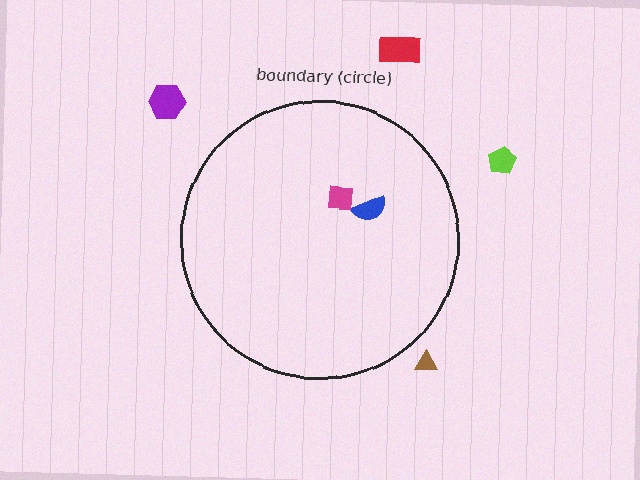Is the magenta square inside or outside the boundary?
Inside.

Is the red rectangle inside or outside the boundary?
Outside.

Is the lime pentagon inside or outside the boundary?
Outside.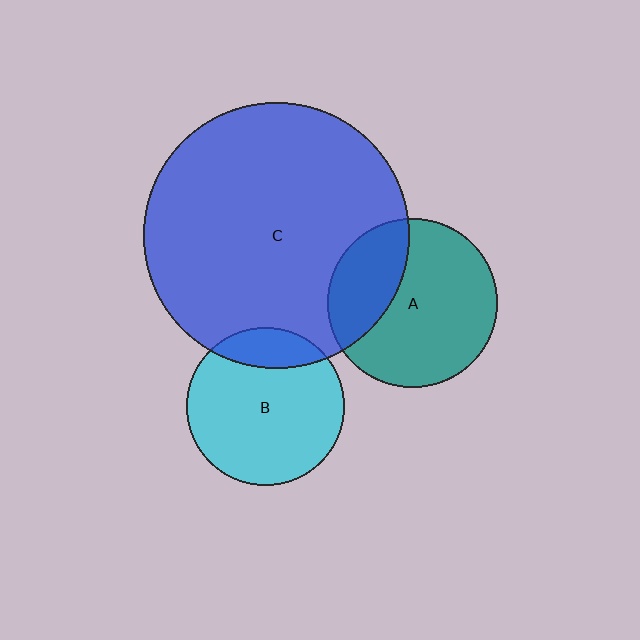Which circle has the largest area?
Circle C (blue).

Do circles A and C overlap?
Yes.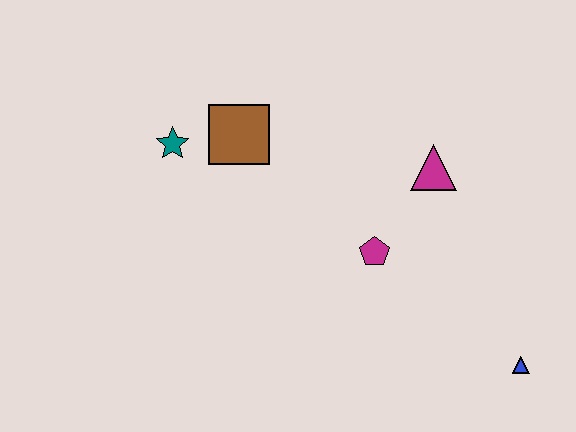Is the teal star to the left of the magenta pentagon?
Yes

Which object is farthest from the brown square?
The blue triangle is farthest from the brown square.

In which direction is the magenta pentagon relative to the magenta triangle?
The magenta pentagon is below the magenta triangle.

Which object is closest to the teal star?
The brown square is closest to the teal star.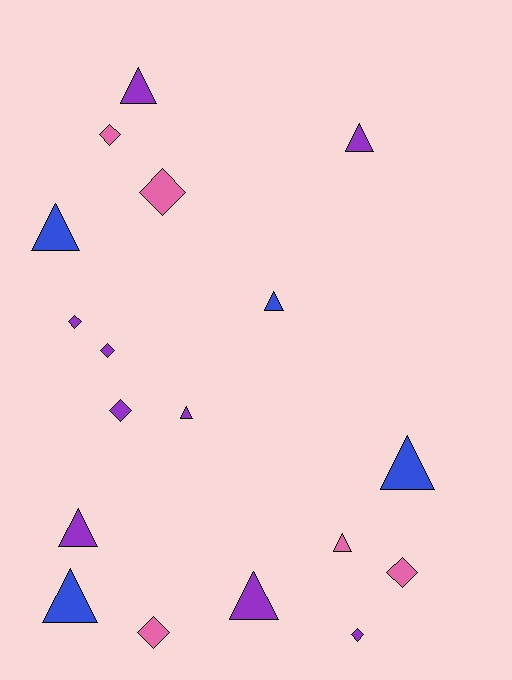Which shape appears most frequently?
Triangle, with 10 objects.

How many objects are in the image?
There are 18 objects.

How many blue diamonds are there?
There are no blue diamonds.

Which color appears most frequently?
Purple, with 9 objects.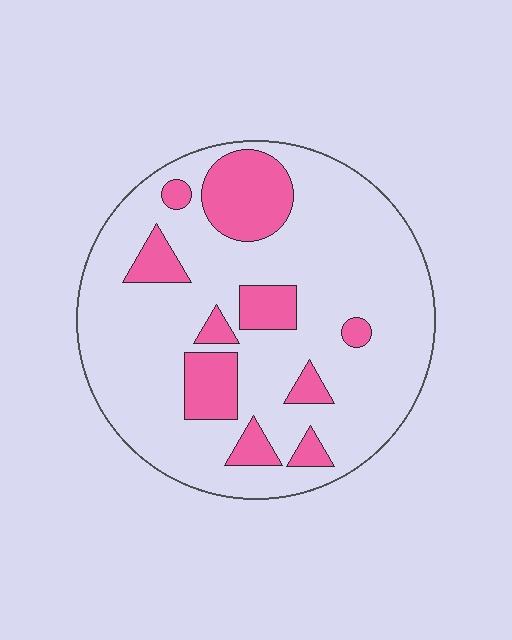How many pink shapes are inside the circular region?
10.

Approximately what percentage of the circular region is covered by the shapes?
Approximately 20%.